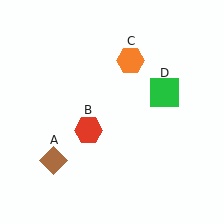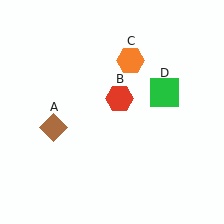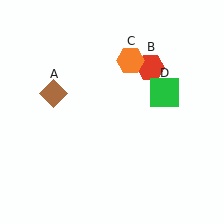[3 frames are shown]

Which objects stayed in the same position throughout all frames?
Orange hexagon (object C) and green square (object D) remained stationary.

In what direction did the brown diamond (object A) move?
The brown diamond (object A) moved up.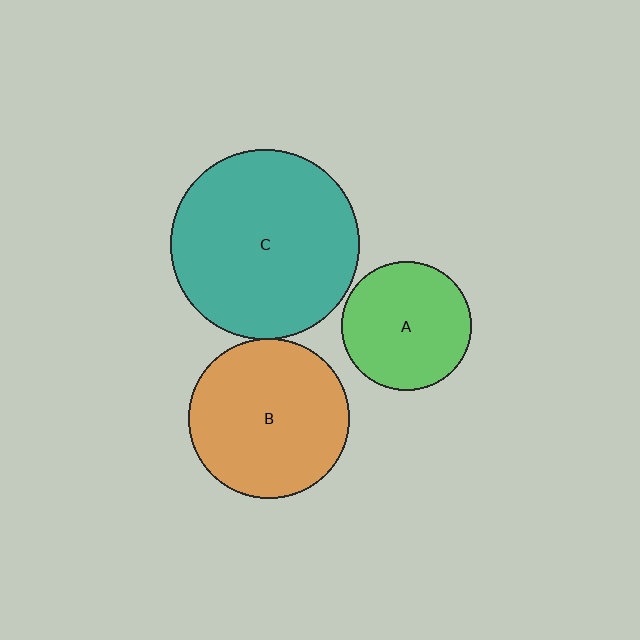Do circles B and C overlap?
Yes.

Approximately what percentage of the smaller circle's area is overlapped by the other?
Approximately 5%.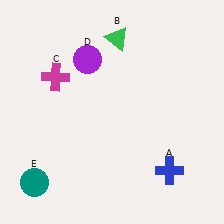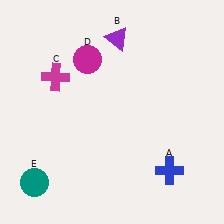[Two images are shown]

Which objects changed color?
B changed from green to purple. D changed from purple to magenta.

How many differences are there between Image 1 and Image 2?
There are 2 differences between the two images.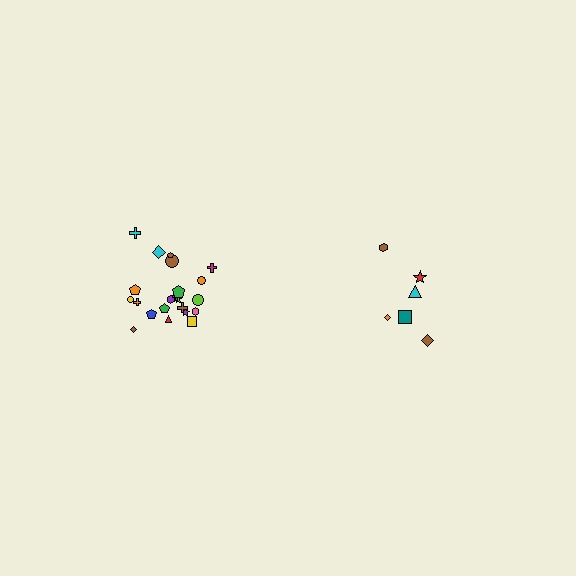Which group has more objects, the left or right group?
The left group.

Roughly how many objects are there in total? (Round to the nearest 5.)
Roughly 30 objects in total.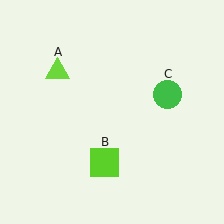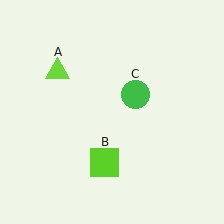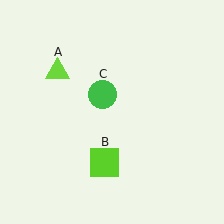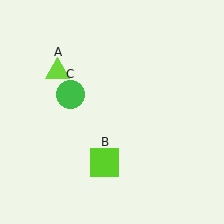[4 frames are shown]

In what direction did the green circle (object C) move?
The green circle (object C) moved left.